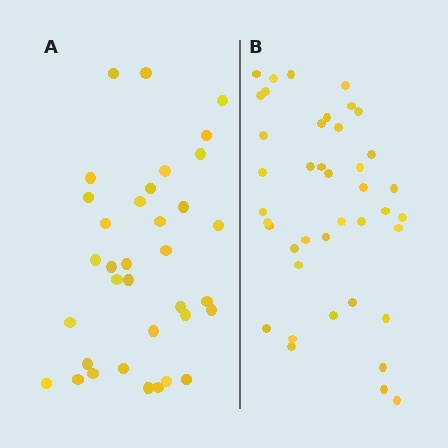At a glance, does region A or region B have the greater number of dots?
Region B (the right region) has more dots.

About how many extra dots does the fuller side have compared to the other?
Region B has about 6 more dots than region A.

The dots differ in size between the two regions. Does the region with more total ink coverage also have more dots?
No. Region A has more total ink coverage because its dots are larger, but region B actually contains more individual dots. Total area can be misleading — the number of items is what matters here.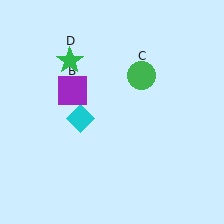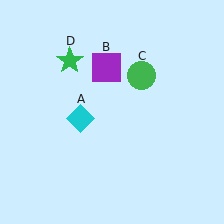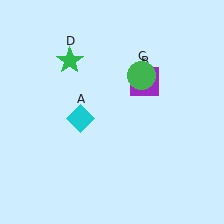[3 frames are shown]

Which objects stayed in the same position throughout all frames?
Cyan diamond (object A) and green circle (object C) and green star (object D) remained stationary.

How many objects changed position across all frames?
1 object changed position: purple square (object B).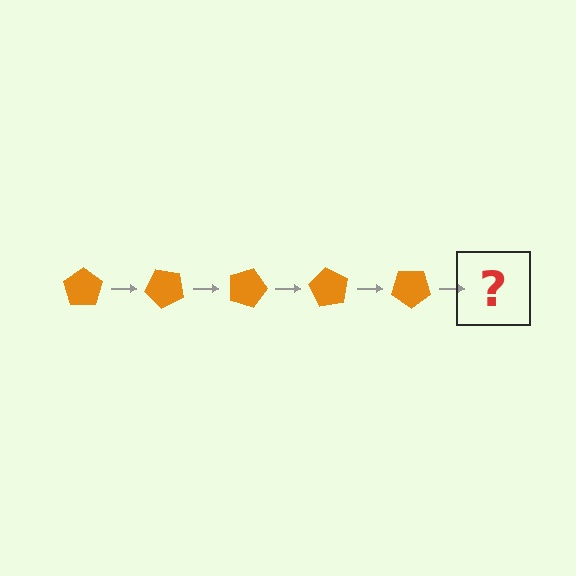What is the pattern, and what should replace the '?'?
The pattern is that the pentagon rotates 45 degrees each step. The '?' should be an orange pentagon rotated 225 degrees.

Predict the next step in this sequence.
The next step is an orange pentagon rotated 225 degrees.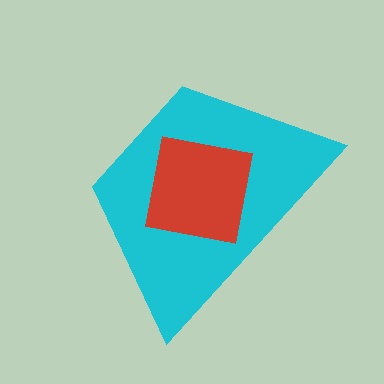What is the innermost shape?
The red square.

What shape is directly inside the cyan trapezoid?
The red square.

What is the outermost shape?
The cyan trapezoid.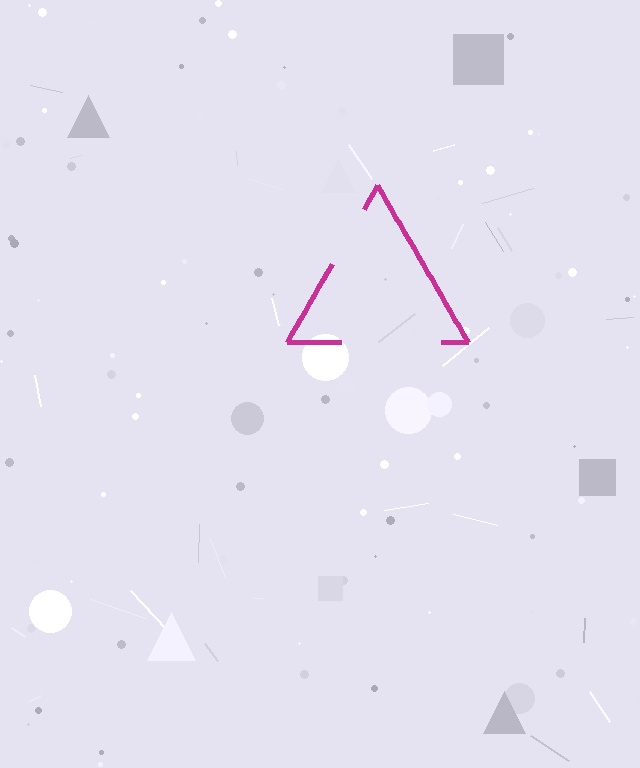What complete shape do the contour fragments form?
The contour fragments form a triangle.